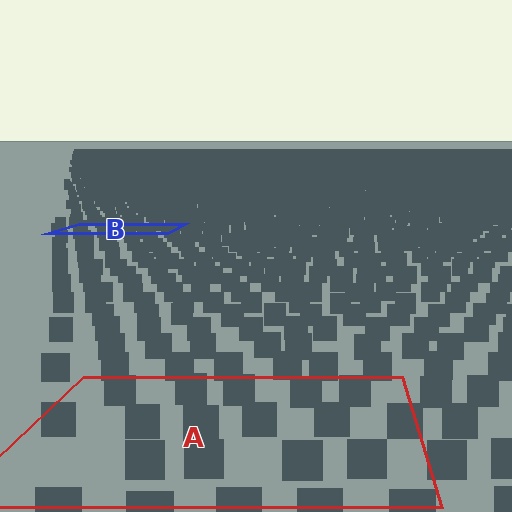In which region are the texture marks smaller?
The texture marks are smaller in region B, because it is farther away.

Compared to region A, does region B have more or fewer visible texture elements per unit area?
Region B has more texture elements per unit area — they are packed more densely because it is farther away.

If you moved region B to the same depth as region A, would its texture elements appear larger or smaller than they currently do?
They would appear larger. At a closer depth, the same texture elements are projected at a bigger on-screen size.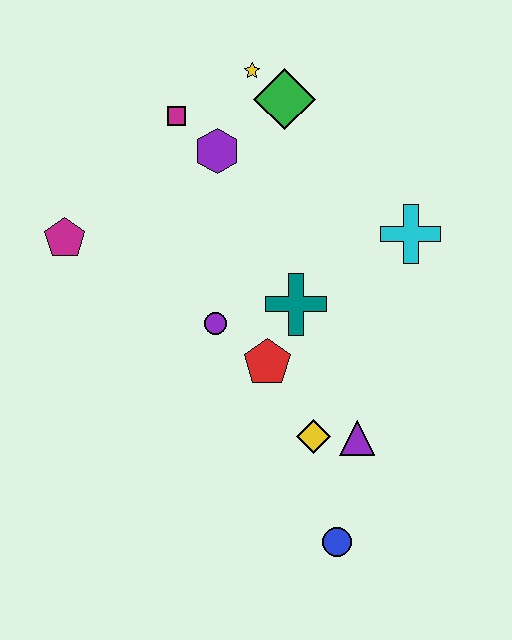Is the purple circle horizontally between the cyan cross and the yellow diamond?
No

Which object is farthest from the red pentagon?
The yellow star is farthest from the red pentagon.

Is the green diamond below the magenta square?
No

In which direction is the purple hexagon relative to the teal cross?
The purple hexagon is above the teal cross.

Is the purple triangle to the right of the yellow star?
Yes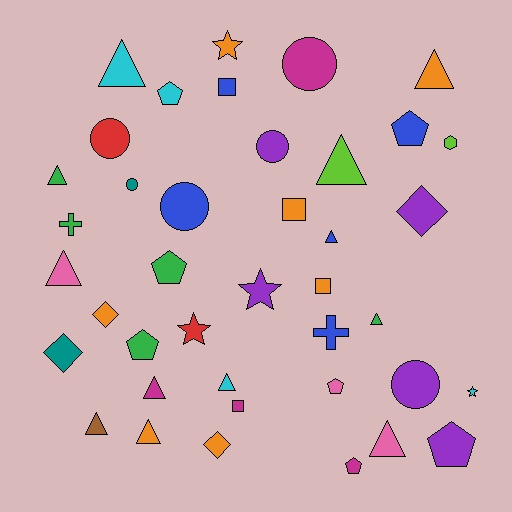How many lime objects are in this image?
There are 2 lime objects.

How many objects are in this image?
There are 40 objects.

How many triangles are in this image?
There are 12 triangles.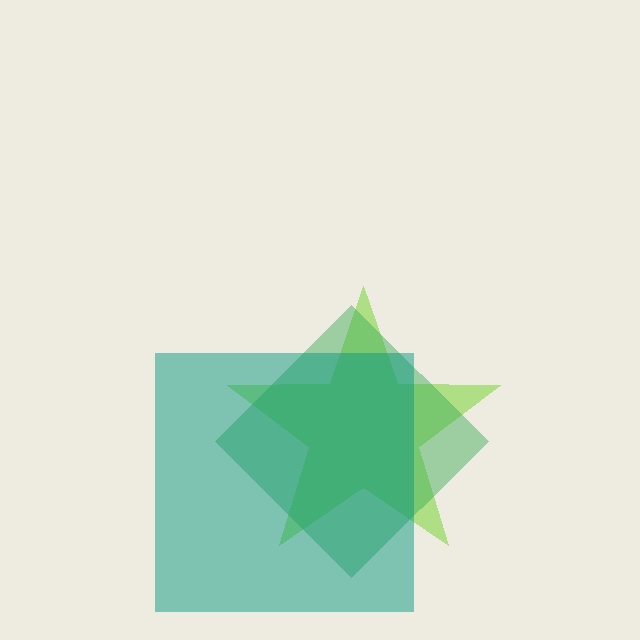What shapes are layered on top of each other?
The layered shapes are: a lime star, a green diamond, a teal square.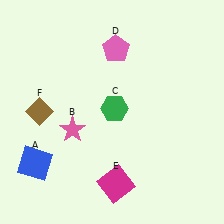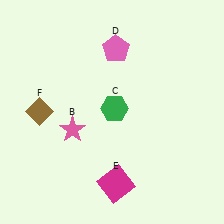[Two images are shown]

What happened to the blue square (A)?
The blue square (A) was removed in Image 2. It was in the bottom-left area of Image 1.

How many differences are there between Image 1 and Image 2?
There is 1 difference between the two images.